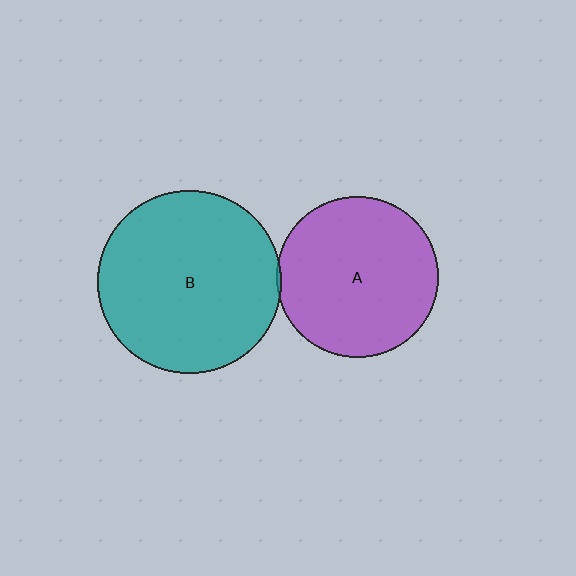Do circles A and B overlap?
Yes.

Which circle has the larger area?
Circle B (teal).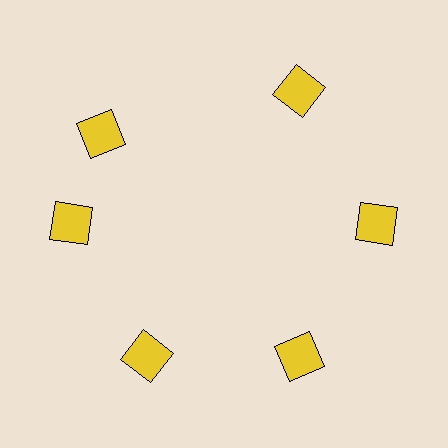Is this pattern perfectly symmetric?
No. The 6 yellow squares are arranged in a ring, but one element near the 11 o'clock position is rotated out of alignment along the ring, breaking the 6-fold rotational symmetry.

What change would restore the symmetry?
The symmetry would be restored by rotating it back into even spacing with its neighbors so that all 6 squares sit at equal angles and equal distance from the center.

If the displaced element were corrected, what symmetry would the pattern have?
It would have 6-fold rotational symmetry — the pattern would map onto itself every 60 degrees.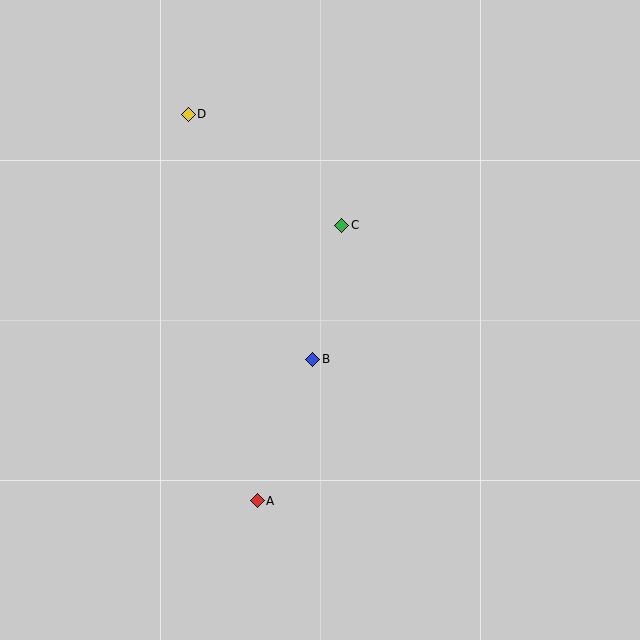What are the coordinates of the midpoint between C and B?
The midpoint between C and B is at (327, 292).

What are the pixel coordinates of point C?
Point C is at (342, 225).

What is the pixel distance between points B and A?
The distance between B and A is 152 pixels.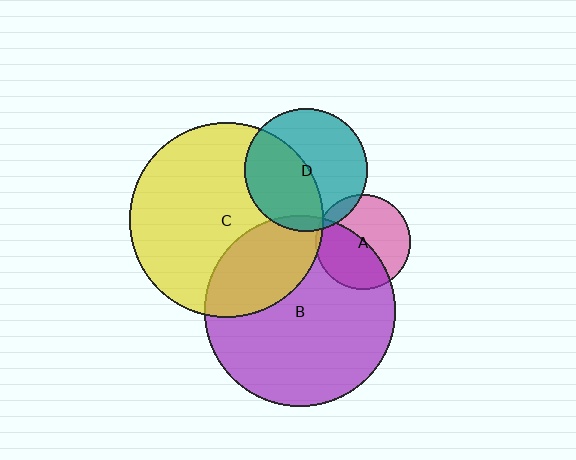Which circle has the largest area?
Circle C (yellow).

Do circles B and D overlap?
Yes.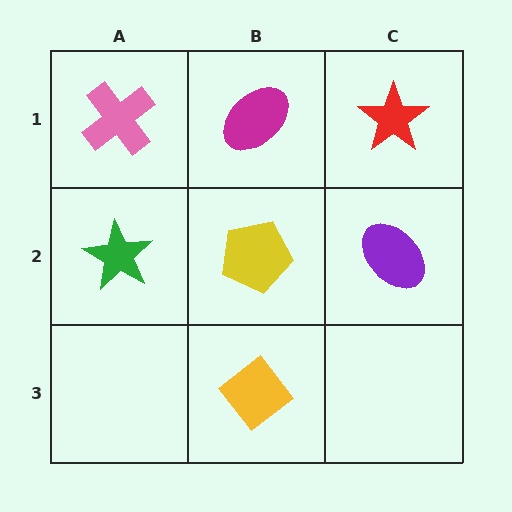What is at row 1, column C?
A red star.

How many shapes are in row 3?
1 shape.